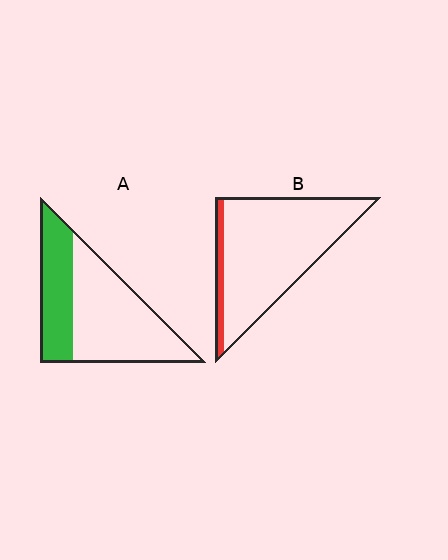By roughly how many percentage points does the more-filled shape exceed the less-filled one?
By roughly 25 percentage points (A over B).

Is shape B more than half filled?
No.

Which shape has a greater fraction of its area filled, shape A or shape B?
Shape A.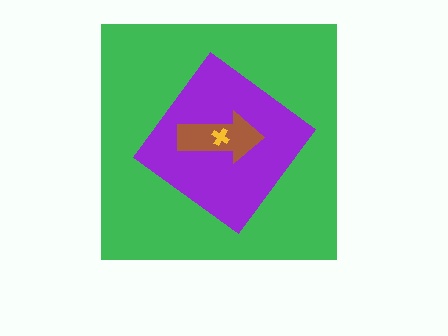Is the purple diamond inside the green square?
Yes.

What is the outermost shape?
The green square.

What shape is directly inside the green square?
The purple diamond.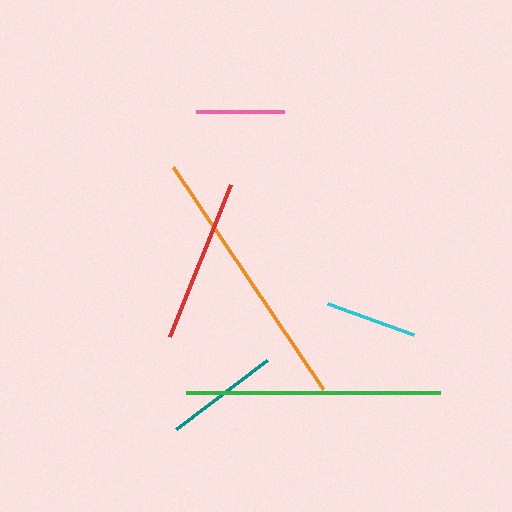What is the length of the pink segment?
The pink segment is approximately 88 pixels long.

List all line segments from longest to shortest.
From longest to shortest: orange, green, red, teal, cyan, pink.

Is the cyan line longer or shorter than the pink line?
The cyan line is longer than the pink line.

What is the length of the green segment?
The green segment is approximately 254 pixels long.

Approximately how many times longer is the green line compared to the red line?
The green line is approximately 1.6 times the length of the red line.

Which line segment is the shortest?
The pink line is the shortest at approximately 88 pixels.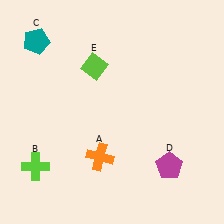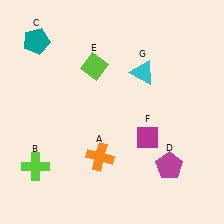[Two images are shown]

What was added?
A magenta diamond (F), a cyan triangle (G) were added in Image 2.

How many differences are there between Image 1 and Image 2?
There are 2 differences between the two images.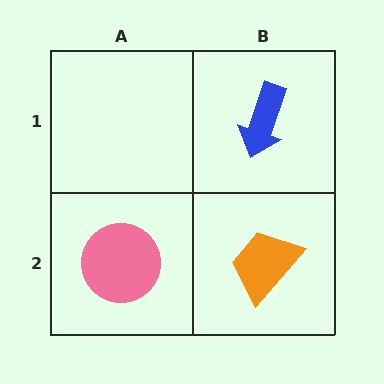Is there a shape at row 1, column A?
No, that cell is empty.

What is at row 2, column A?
A pink circle.